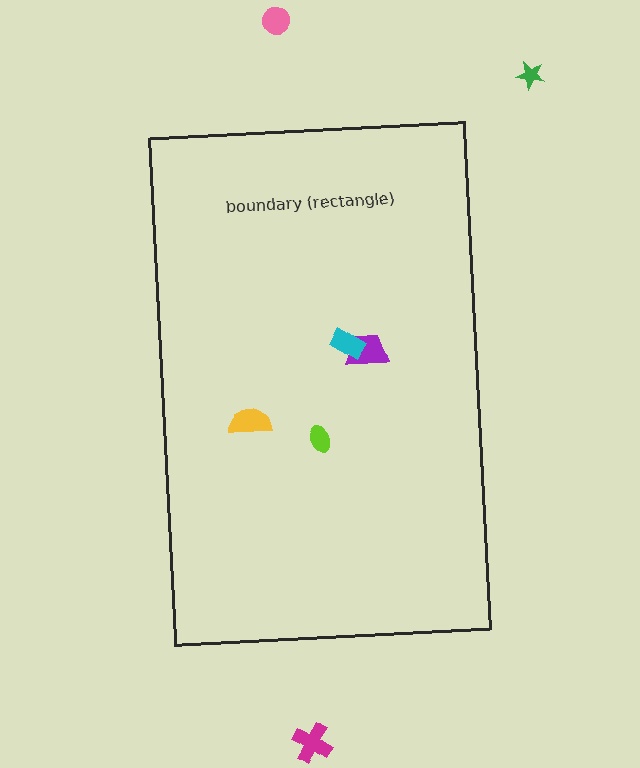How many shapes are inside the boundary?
4 inside, 3 outside.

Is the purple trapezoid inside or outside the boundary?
Inside.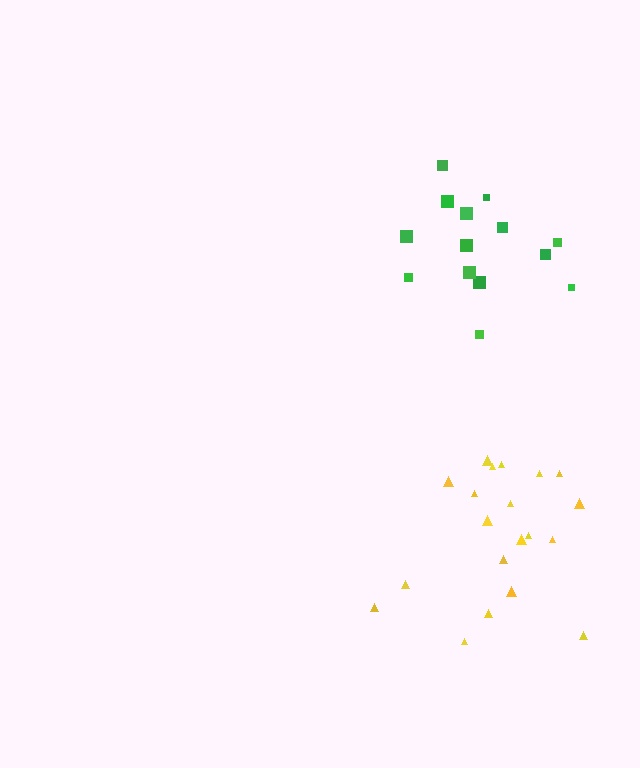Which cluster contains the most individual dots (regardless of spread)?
Yellow (20).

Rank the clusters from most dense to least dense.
yellow, green.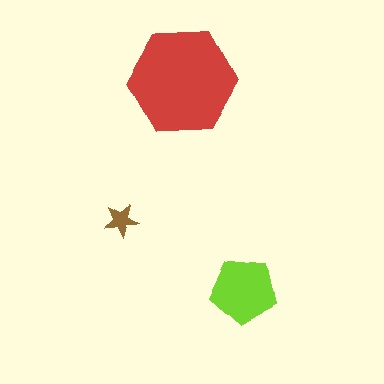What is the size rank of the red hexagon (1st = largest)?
1st.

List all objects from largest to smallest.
The red hexagon, the lime pentagon, the brown star.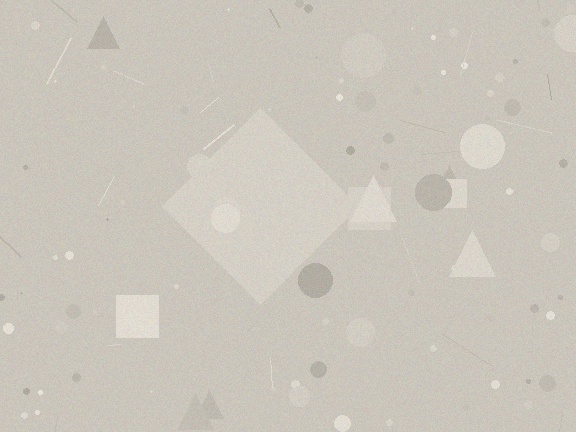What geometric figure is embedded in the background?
A diamond is embedded in the background.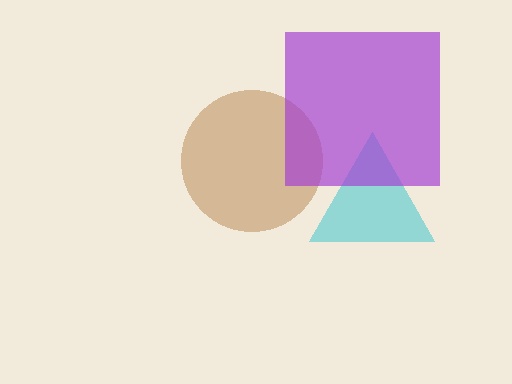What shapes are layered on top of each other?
The layered shapes are: a cyan triangle, a brown circle, a purple square.